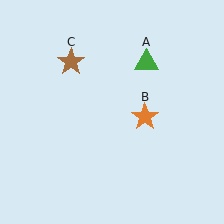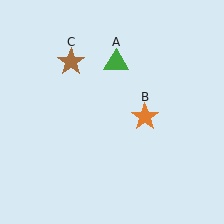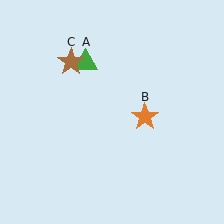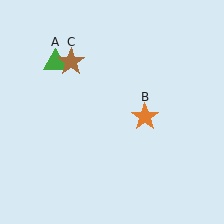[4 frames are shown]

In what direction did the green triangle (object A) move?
The green triangle (object A) moved left.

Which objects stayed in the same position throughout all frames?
Orange star (object B) and brown star (object C) remained stationary.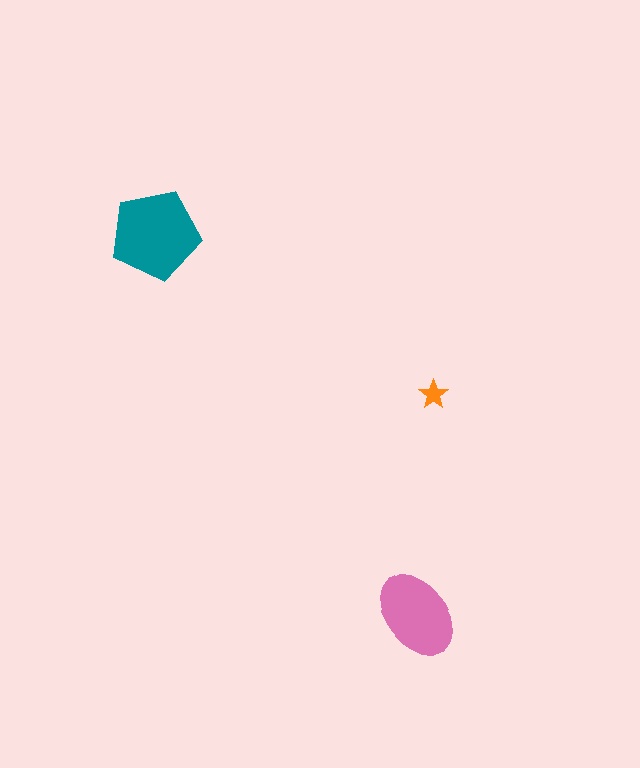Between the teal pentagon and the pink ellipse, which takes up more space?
The teal pentagon.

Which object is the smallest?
The orange star.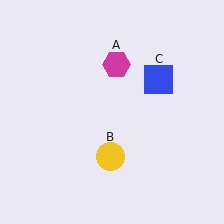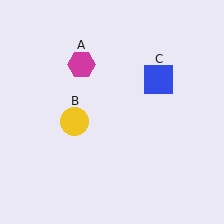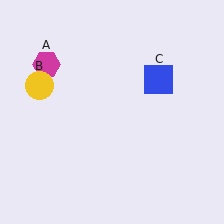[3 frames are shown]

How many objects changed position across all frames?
2 objects changed position: magenta hexagon (object A), yellow circle (object B).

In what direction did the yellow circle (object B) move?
The yellow circle (object B) moved up and to the left.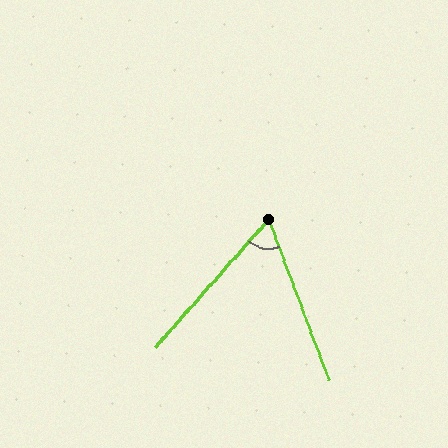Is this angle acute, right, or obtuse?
It is acute.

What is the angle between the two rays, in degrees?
Approximately 62 degrees.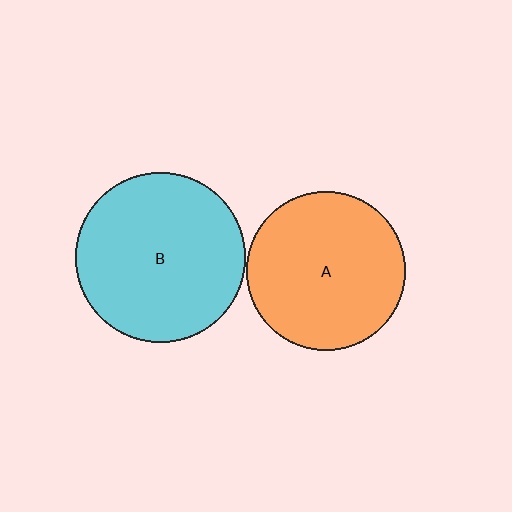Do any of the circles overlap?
No, none of the circles overlap.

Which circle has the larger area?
Circle B (cyan).